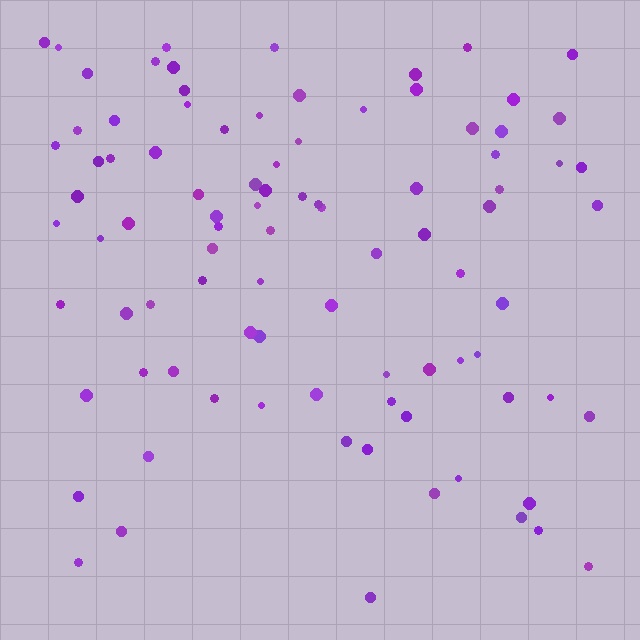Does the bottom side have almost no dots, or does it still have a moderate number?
Still a moderate number, just noticeably fewer than the top.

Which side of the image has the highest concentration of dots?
The top.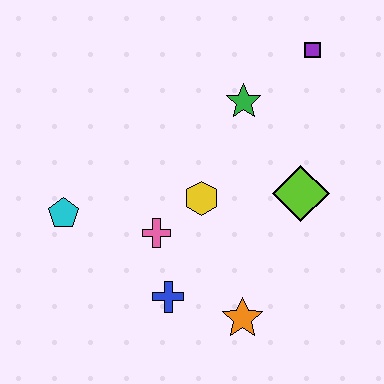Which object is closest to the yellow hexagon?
The pink cross is closest to the yellow hexagon.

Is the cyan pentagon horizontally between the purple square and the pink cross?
No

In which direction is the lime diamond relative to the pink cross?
The lime diamond is to the right of the pink cross.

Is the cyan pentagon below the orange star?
No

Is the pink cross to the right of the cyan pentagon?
Yes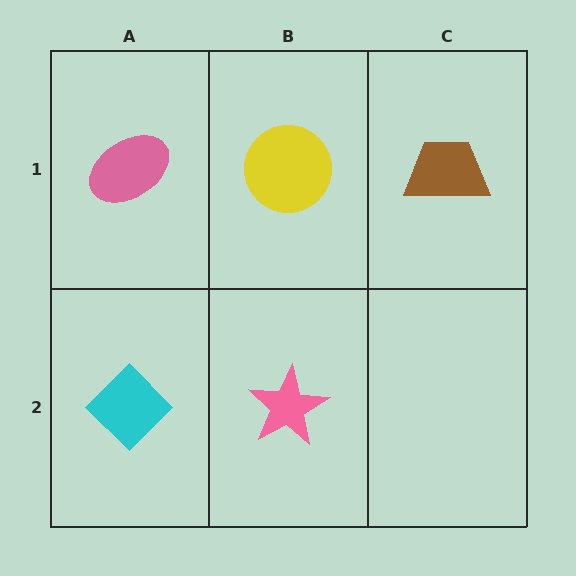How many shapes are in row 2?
2 shapes.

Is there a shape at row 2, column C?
No, that cell is empty.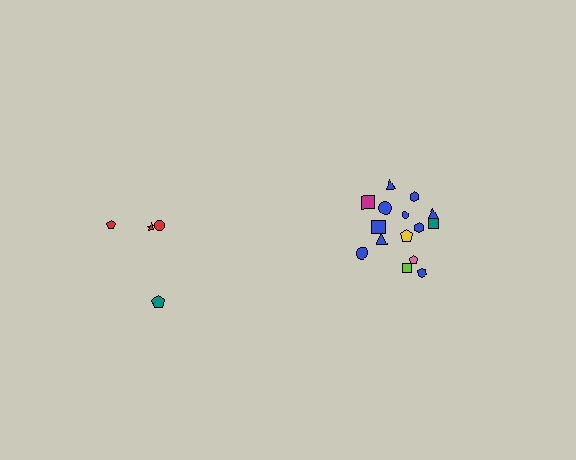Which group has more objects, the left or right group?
The right group.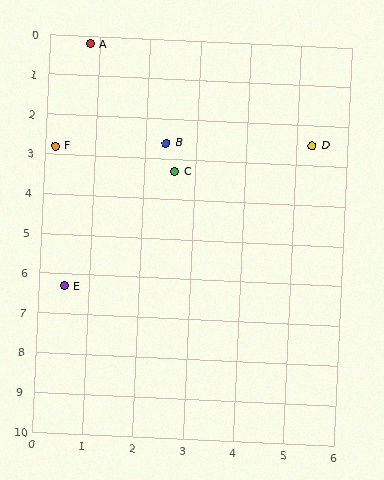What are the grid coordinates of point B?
Point B is at approximately (2.4, 2.6).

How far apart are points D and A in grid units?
Points D and A are about 5.1 grid units apart.